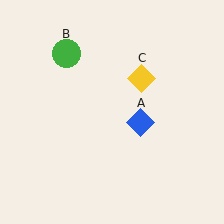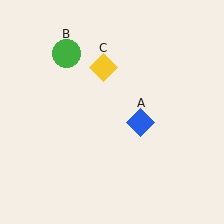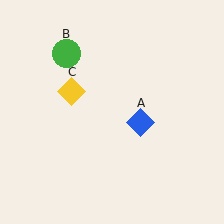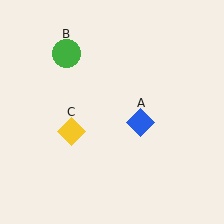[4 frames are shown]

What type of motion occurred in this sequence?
The yellow diamond (object C) rotated counterclockwise around the center of the scene.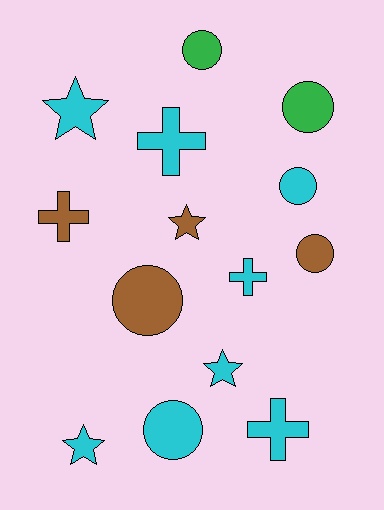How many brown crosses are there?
There is 1 brown cross.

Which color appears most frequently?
Cyan, with 8 objects.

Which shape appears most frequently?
Circle, with 6 objects.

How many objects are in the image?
There are 14 objects.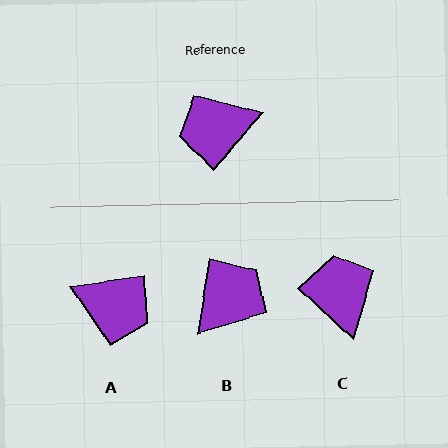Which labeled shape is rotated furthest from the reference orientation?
B, about 148 degrees away.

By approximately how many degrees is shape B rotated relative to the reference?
Approximately 148 degrees clockwise.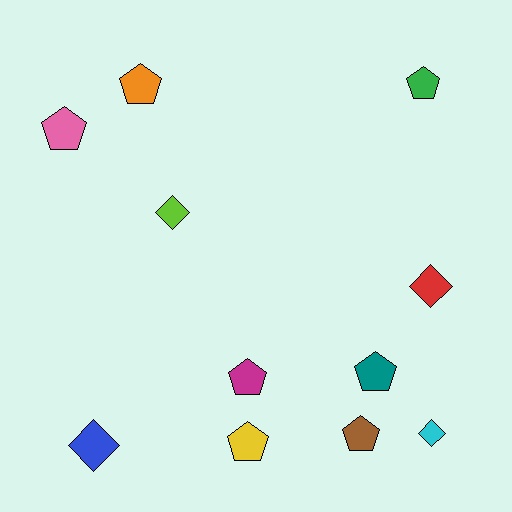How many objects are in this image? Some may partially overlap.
There are 11 objects.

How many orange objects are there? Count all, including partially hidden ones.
There is 1 orange object.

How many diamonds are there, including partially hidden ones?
There are 4 diamonds.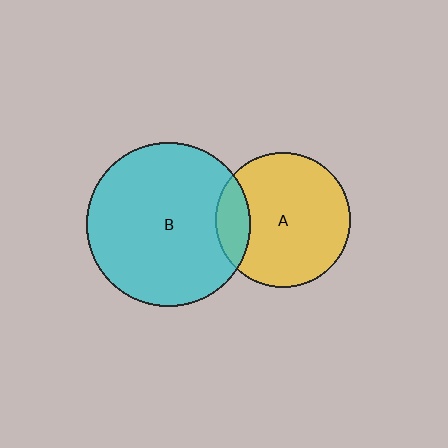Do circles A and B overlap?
Yes.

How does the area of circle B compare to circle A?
Approximately 1.5 times.